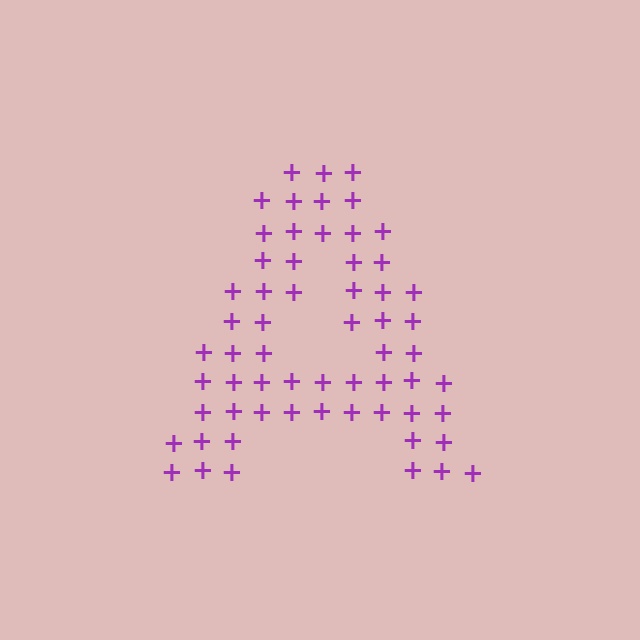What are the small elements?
The small elements are plus signs.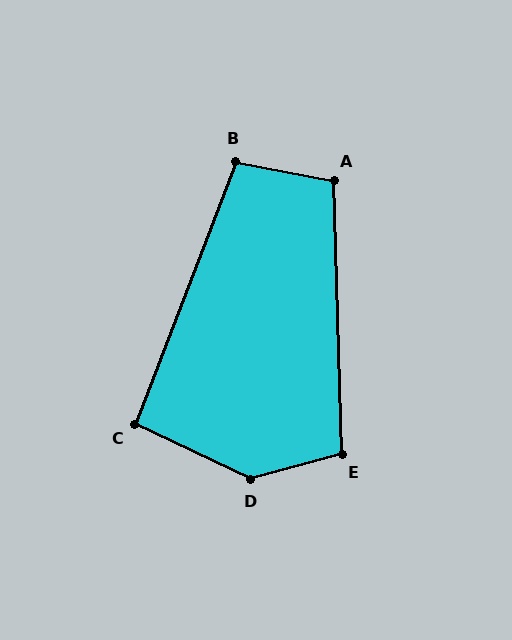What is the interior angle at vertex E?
Approximately 104 degrees (obtuse).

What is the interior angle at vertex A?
Approximately 103 degrees (obtuse).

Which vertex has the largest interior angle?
D, at approximately 139 degrees.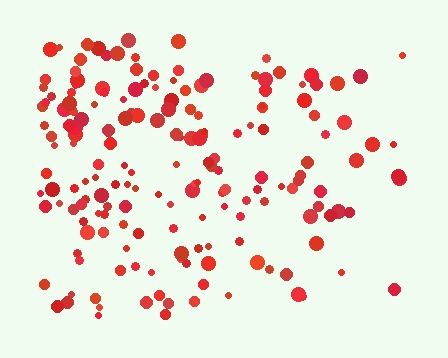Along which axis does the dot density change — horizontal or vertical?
Horizontal.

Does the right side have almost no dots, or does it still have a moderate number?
Still a moderate number, just noticeably fewer than the left.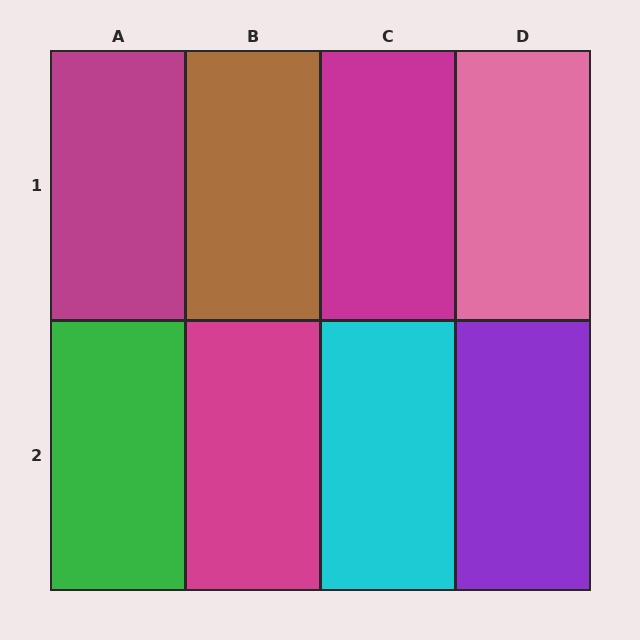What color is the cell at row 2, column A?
Green.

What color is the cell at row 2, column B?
Magenta.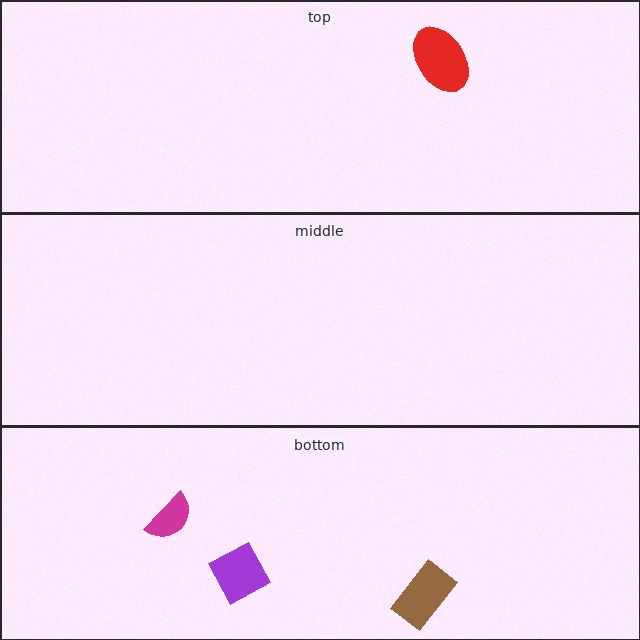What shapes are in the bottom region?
The magenta semicircle, the purple diamond, the brown rectangle.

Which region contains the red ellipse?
The top region.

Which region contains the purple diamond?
The bottom region.